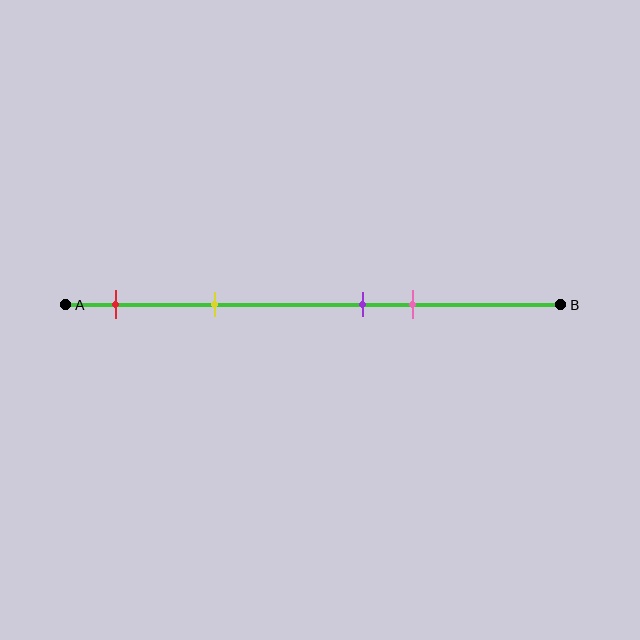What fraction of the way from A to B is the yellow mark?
The yellow mark is approximately 30% (0.3) of the way from A to B.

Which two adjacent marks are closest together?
The purple and pink marks are the closest adjacent pair.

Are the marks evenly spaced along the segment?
No, the marks are not evenly spaced.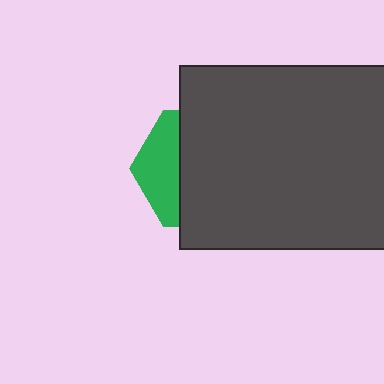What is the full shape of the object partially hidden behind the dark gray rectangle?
The partially hidden object is a green hexagon.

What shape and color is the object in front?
The object in front is a dark gray rectangle.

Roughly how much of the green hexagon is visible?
A small part of it is visible (roughly 33%).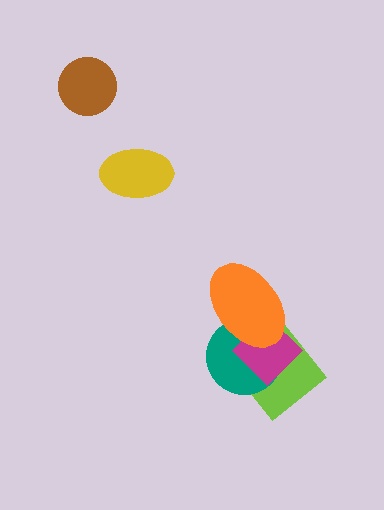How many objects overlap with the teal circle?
3 objects overlap with the teal circle.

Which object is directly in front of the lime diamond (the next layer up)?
The teal circle is directly in front of the lime diamond.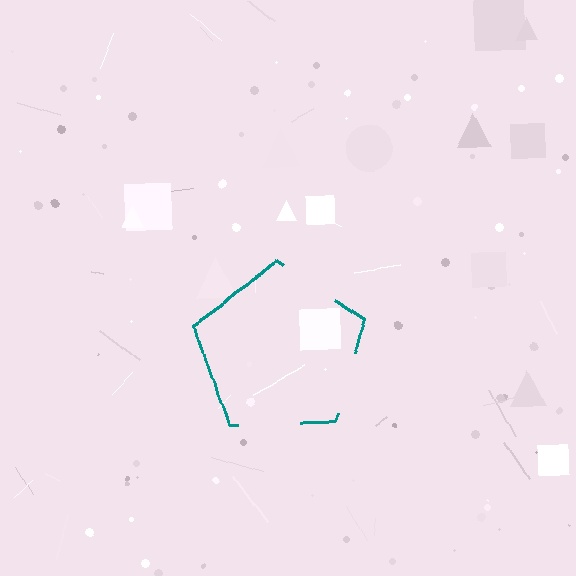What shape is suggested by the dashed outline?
The dashed outline suggests a pentagon.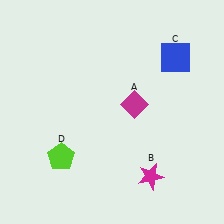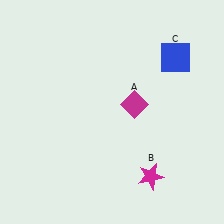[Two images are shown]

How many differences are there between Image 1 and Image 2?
There is 1 difference between the two images.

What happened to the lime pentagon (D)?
The lime pentagon (D) was removed in Image 2. It was in the bottom-left area of Image 1.